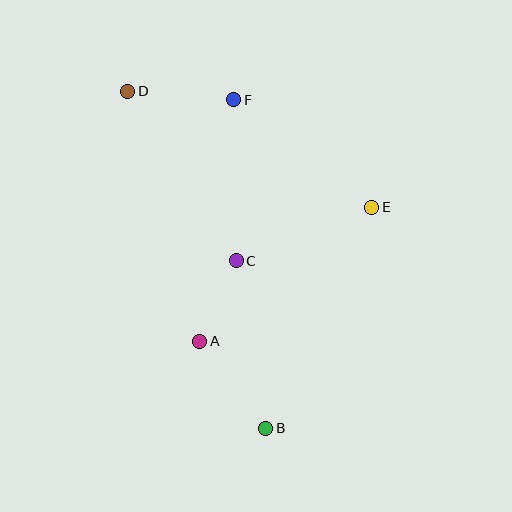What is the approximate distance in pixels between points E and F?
The distance between E and F is approximately 175 pixels.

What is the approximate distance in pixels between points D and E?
The distance between D and E is approximately 270 pixels.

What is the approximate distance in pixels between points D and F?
The distance between D and F is approximately 106 pixels.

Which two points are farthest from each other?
Points B and D are farthest from each other.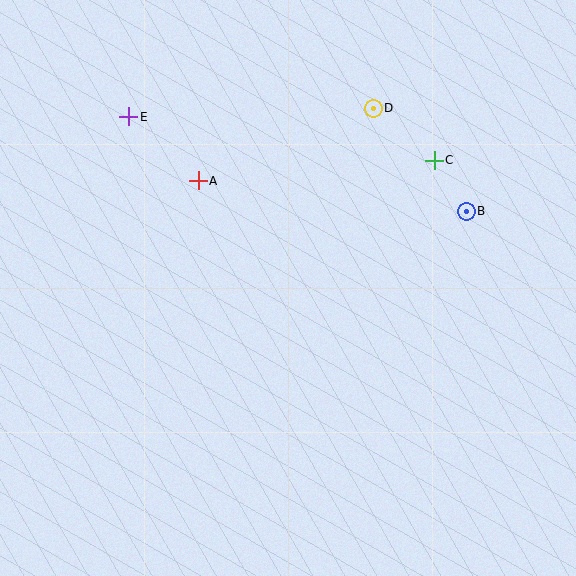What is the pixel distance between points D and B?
The distance between D and B is 139 pixels.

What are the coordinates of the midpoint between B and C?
The midpoint between B and C is at (450, 186).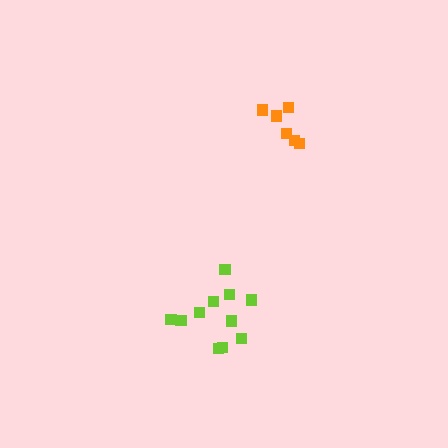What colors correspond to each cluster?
The clusters are colored: lime, orange.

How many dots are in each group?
Group 1: 11 dots, Group 2: 6 dots (17 total).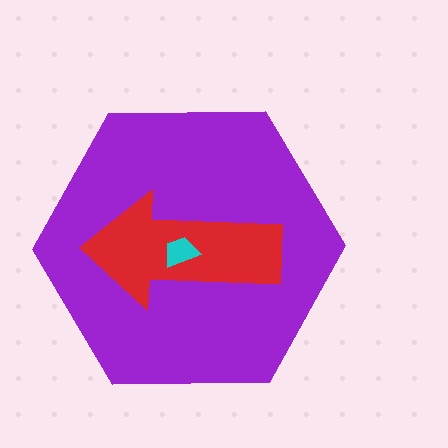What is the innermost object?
The cyan trapezoid.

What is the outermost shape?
The purple hexagon.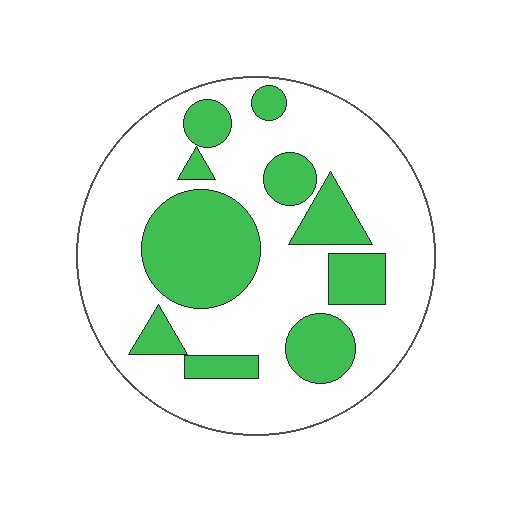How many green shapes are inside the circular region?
10.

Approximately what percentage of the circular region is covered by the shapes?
Approximately 30%.